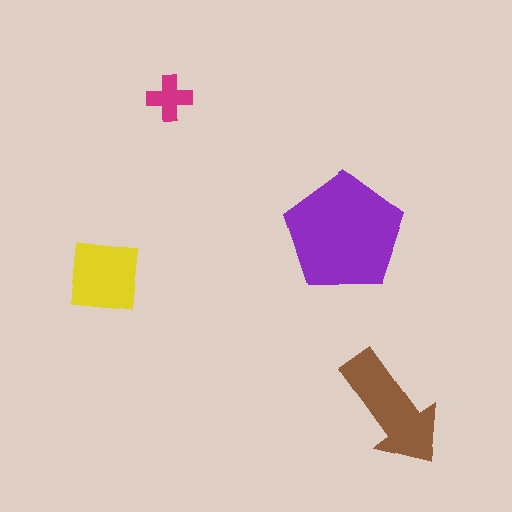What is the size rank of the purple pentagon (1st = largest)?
1st.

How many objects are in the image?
There are 4 objects in the image.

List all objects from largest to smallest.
The purple pentagon, the brown arrow, the yellow square, the magenta cross.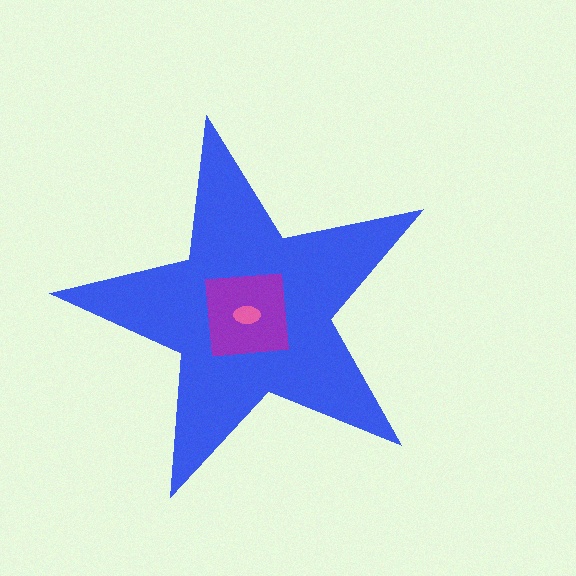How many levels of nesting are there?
3.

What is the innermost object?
The pink ellipse.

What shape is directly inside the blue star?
The purple square.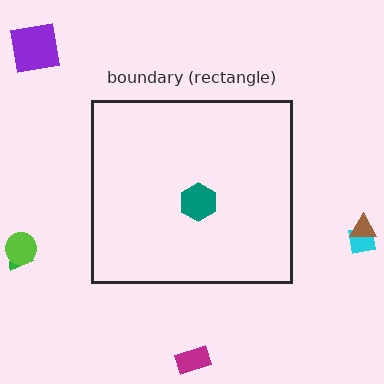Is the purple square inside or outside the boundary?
Outside.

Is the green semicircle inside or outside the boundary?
Outside.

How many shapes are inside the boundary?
1 inside, 6 outside.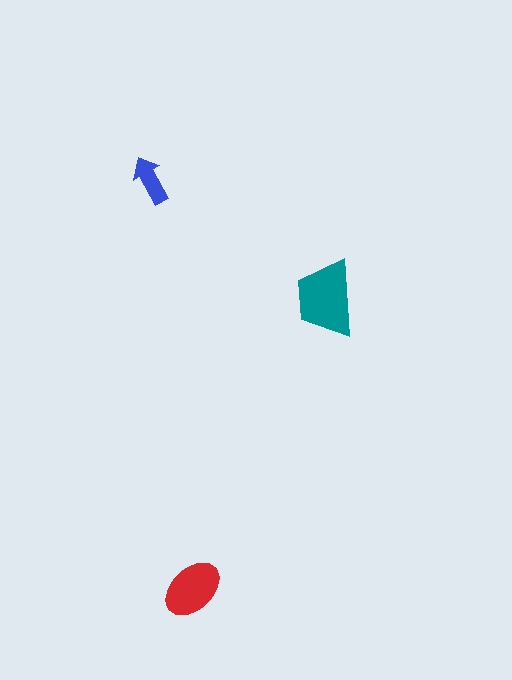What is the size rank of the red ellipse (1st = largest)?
2nd.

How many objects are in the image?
There are 3 objects in the image.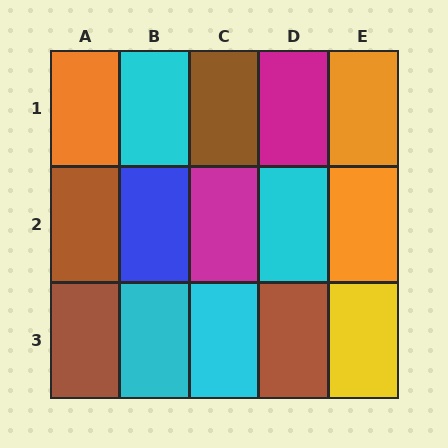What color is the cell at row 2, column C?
Magenta.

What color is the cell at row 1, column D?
Magenta.